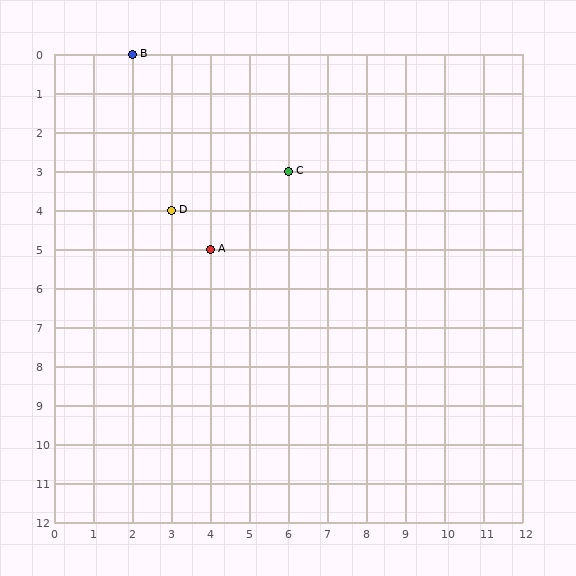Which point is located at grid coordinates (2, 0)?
Point B is at (2, 0).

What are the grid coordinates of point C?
Point C is at grid coordinates (6, 3).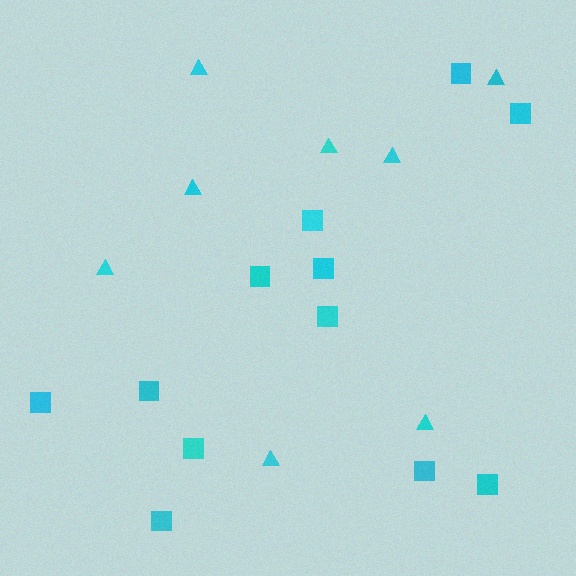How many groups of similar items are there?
There are 2 groups: one group of squares (12) and one group of triangles (8).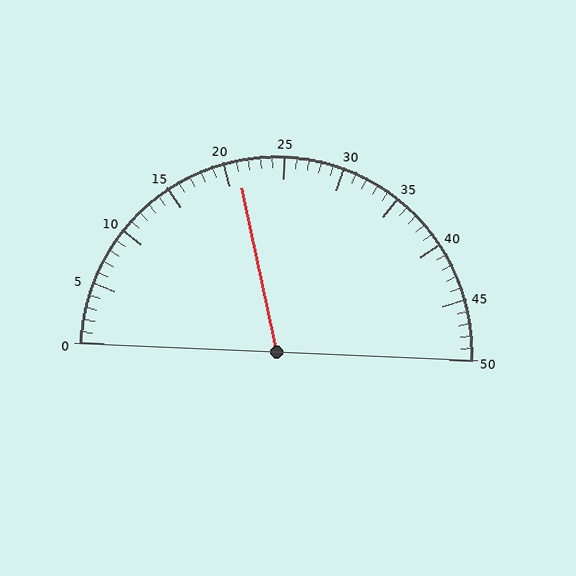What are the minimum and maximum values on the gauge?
The gauge ranges from 0 to 50.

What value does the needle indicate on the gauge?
The needle indicates approximately 21.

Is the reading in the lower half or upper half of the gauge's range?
The reading is in the lower half of the range (0 to 50).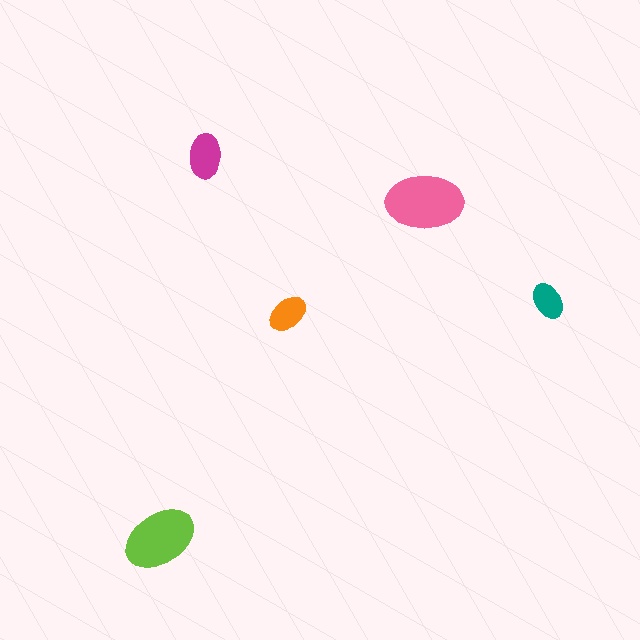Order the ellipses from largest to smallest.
the pink one, the lime one, the magenta one, the orange one, the teal one.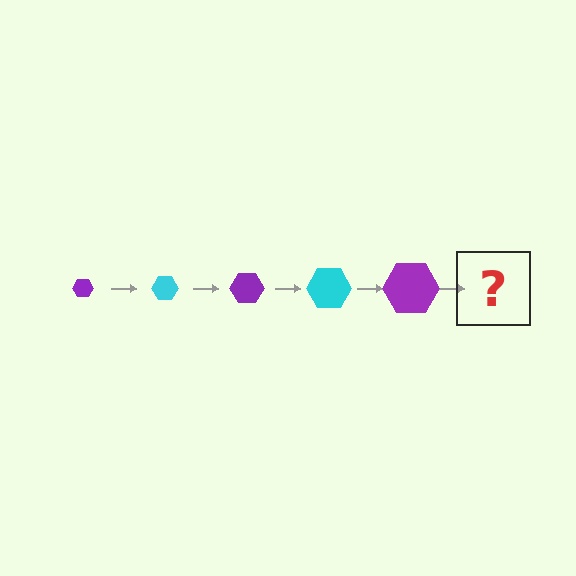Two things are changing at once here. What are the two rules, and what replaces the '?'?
The two rules are that the hexagon grows larger each step and the color cycles through purple and cyan. The '?' should be a cyan hexagon, larger than the previous one.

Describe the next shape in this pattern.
It should be a cyan hexagon, larger than the previous one.